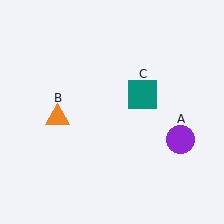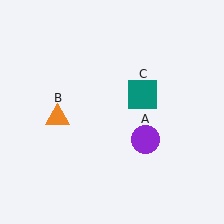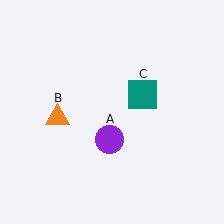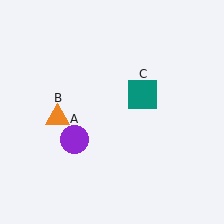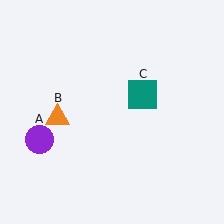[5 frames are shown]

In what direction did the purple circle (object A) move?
The purple circle (object A) moved left.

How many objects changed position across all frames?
1 object changed position: purple circle (object A).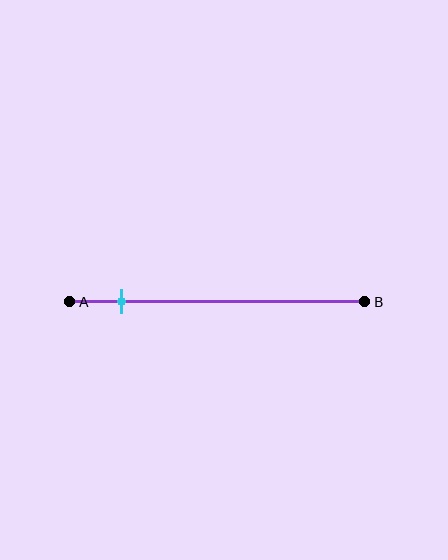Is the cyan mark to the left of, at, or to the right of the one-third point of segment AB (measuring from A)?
The cyan mark is to the left of the one-third point of segment AB.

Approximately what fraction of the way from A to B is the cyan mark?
The cyan mark is approximately 15% of the way from A to B.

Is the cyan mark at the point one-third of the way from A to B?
No, the mark is at about 15% from A, not at the 33% one-third point.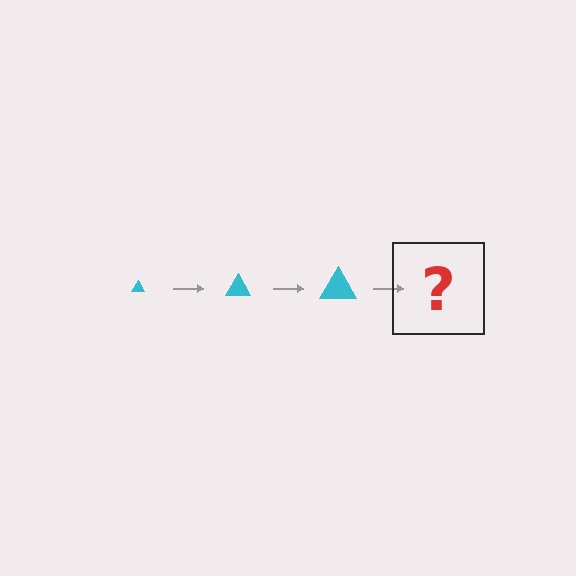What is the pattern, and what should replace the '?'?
The pattern is that the triangle gets progressively larger each step. The '?' should be a cyan triangle, larger than the previous one.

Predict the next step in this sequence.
The next step is a cyan triangle, larger than the previous one.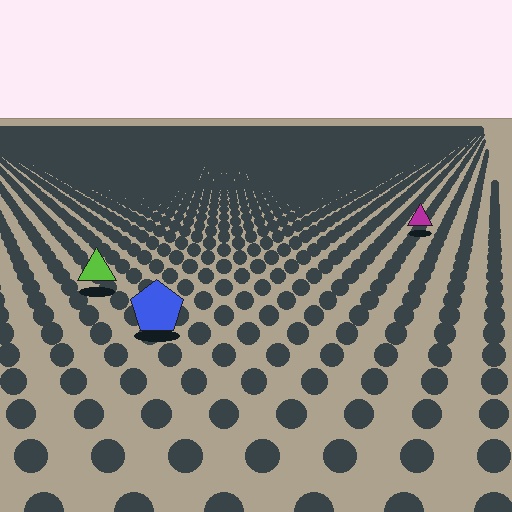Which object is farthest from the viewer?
The magenta triangle is farthest from the viewer. It appears smaller and the ground texture around it is denser.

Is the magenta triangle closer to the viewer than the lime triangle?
No. The lime triangle is closer — you can tell from the texture gradient: the ground texture is coarser near it.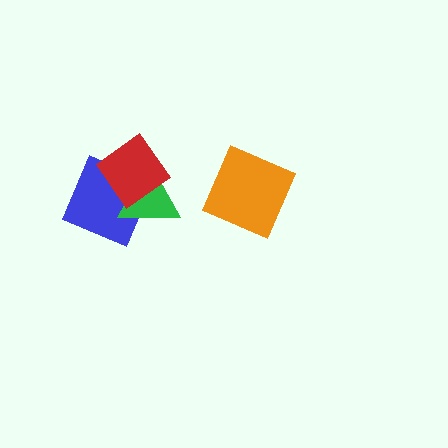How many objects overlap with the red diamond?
2 objects overlap with the red diamond.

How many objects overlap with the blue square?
2 objects overlap with the blue square.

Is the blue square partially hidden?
Yes, it is partially covered by another shape.